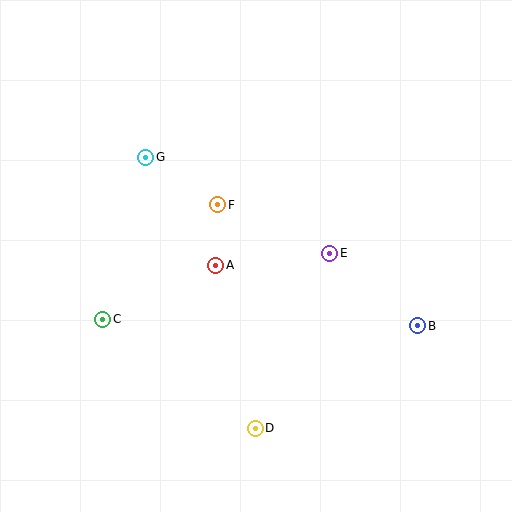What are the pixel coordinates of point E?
Point E is at (330, 253).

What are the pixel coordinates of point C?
Point C is at (103, 320).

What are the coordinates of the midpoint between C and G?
The midpoint between C and G is at (124, 238).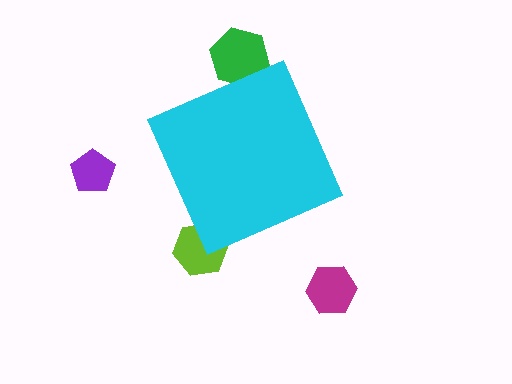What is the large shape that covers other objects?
A cyan diamond.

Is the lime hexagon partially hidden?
Yes, the lime hexagon is partially hidden behind the cyan diamond.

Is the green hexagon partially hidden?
Yes, the green hexagon is partially hidden behind the cyan diamond.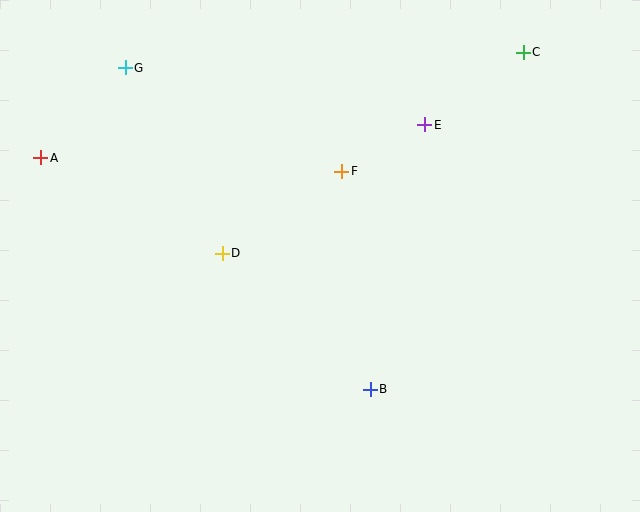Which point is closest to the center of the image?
Point F at (342, 171) is closest to the center.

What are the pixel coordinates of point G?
Point G is at (125, 68).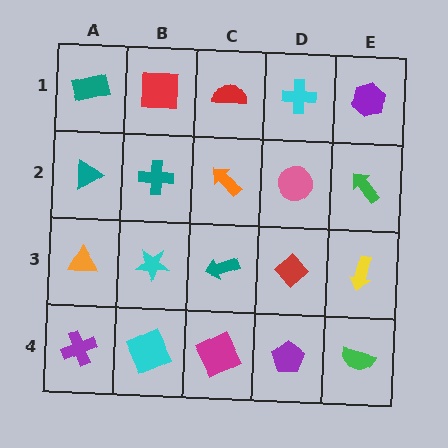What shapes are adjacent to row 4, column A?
An orange triangle (row 3, column A), a cyan square (row 4, column B).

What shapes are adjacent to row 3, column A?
A teal triangle (row 2, column A), a purple cross (row 4, column A), a cyan star (row 3, column B).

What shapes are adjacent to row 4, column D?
A red diamond (row 3, column D), a magenta square (row 4, column C), a green semicircle (row 4, column E).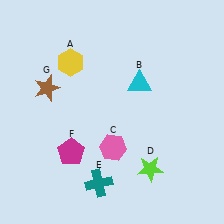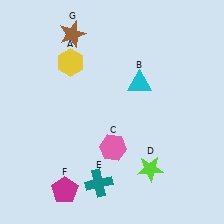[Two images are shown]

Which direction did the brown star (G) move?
The brown star (G) moved up.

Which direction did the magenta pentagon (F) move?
The magenta pentagon (F) moved down.